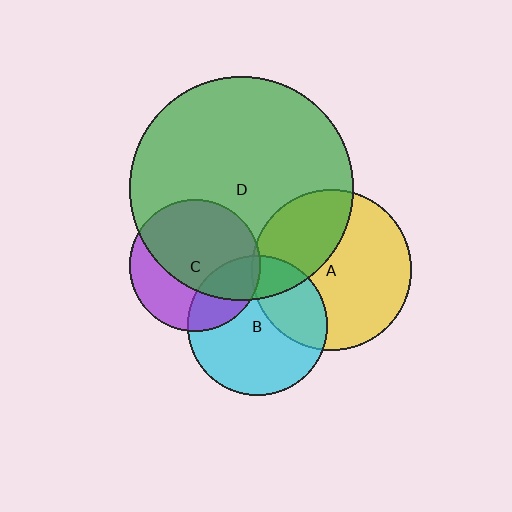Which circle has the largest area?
Circle D (green).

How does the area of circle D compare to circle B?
Approximately 2.6 times.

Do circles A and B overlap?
Yes.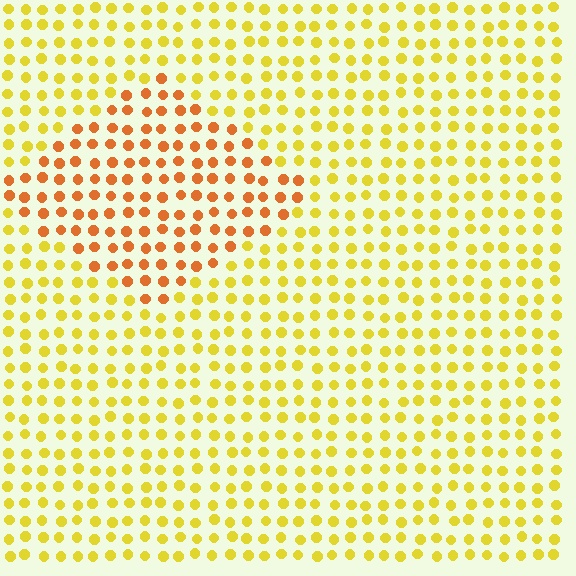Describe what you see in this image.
The image is filled with small yellow elements in a uniform arrangement. A diamond-shaped region is visible where the elements are tinted to a slightly different hue, forming a subtle color boundary.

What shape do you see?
I see a diamond.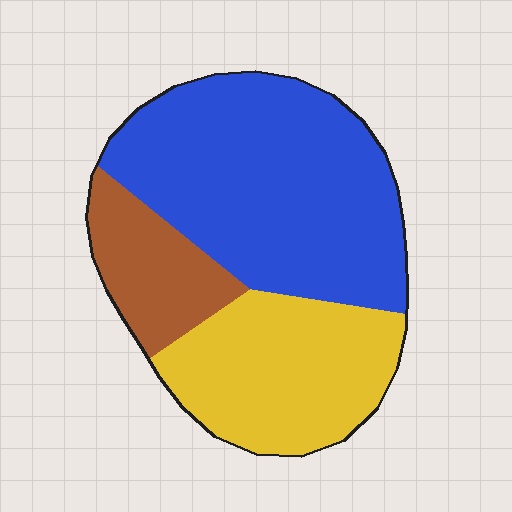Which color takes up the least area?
Brown, at roughly 15%.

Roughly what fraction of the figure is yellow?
Yellow covers around 30% of the figure.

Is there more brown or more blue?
Blue.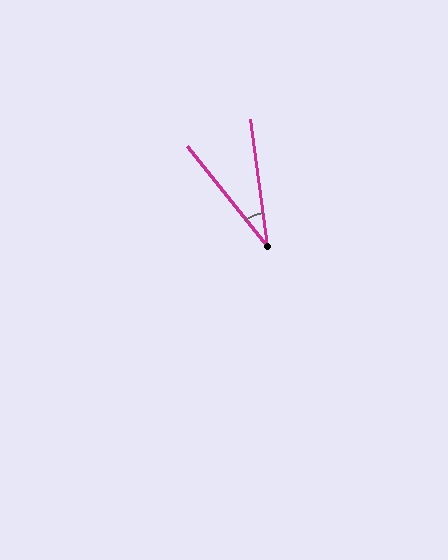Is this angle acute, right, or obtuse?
It is acute.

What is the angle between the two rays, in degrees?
Approximately 31 degrees.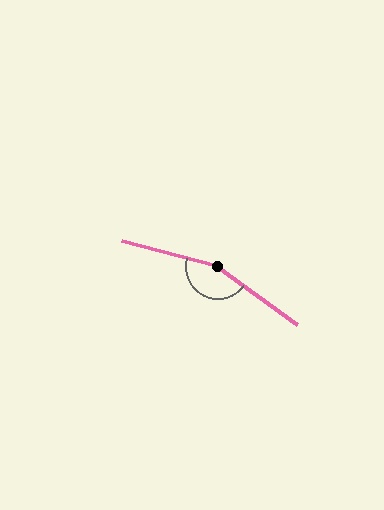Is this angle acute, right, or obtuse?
It is obtuse.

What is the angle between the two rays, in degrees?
Approximately 158 degrees.